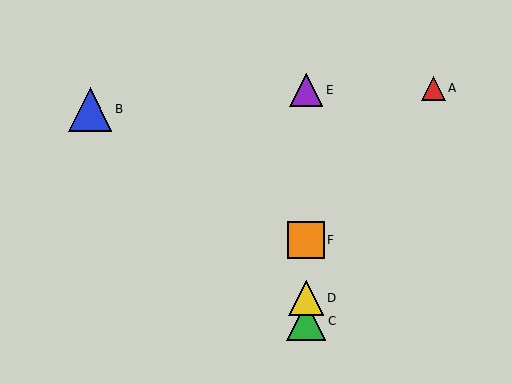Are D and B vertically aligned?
No, D is at x≈306 and B is at x≈90.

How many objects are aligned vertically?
4 objects (C, D, E, F) are aligned vertically.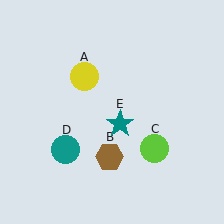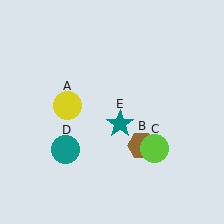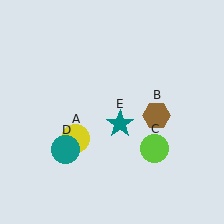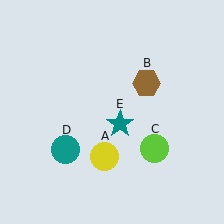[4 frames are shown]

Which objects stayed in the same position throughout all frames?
Lime circle (object C) and teal circle (object D) and teal star (object E) remained stationary.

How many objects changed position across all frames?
2 objects changed position: yellow circle (object A), brown hexagon (object B).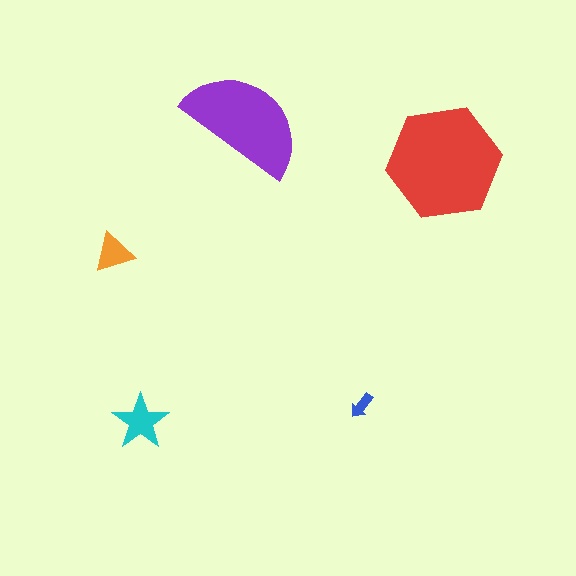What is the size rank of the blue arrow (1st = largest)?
5th.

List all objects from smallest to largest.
The blue arrow, the orange triangle, the cyan star, the purple semicircle, the red hexagon.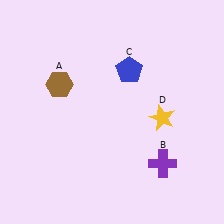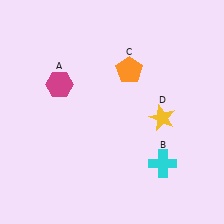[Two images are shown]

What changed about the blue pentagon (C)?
In Image 1, C is blue. In Image 2, it changed to orange.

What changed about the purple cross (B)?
In Image 1, B is purple. In Image 2, it changed to cyan.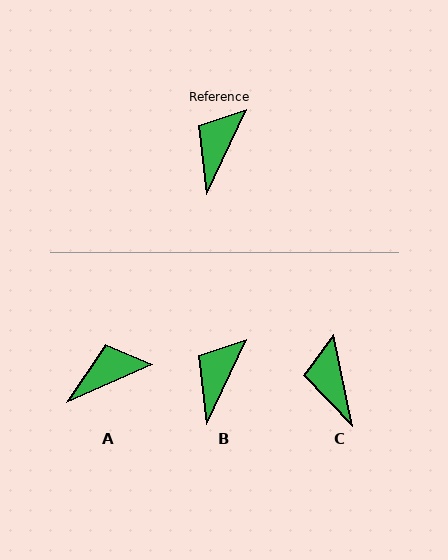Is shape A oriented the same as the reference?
No, it is off by about 41 degrees.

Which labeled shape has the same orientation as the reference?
B.